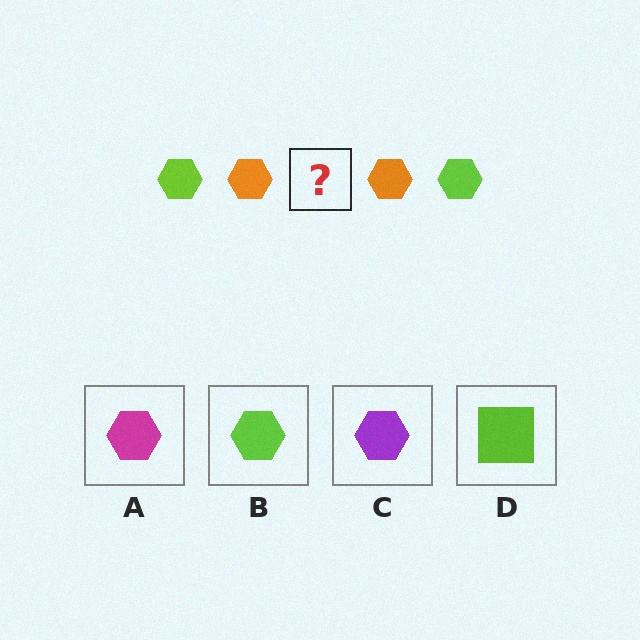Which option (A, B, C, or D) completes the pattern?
B.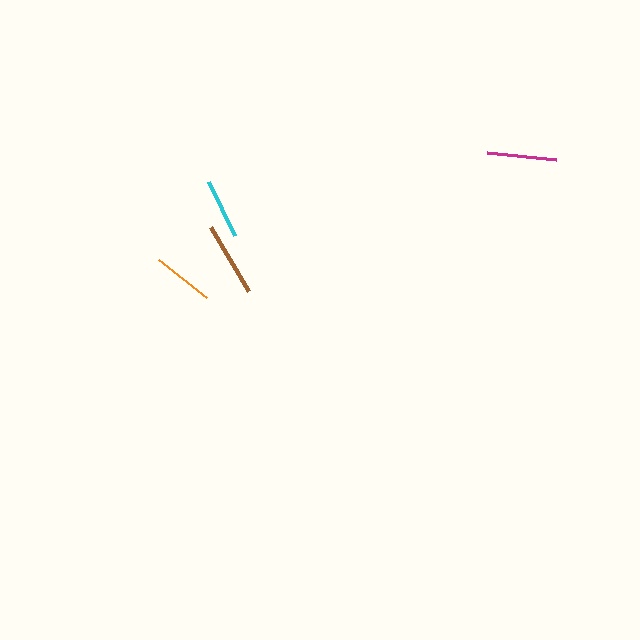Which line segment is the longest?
The brown line is the longest at approximately 74 pixels.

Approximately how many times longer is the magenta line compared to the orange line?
The magenta line is approximately 1.1 times the length of the orange line.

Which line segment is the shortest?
The cyan line is the shortest at approximately 60 pixels.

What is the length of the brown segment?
The brown segment is approximately 74 pixels long.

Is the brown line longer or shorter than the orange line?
The brown line is longer than the orange line.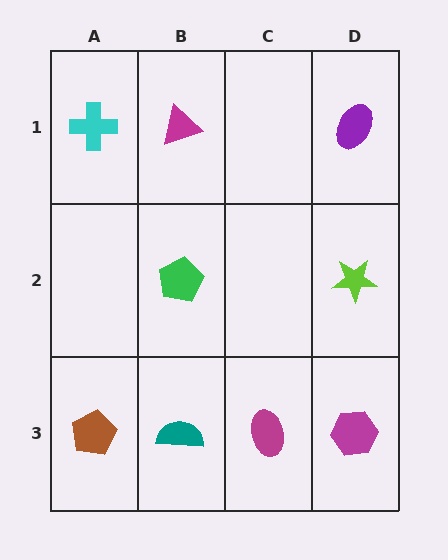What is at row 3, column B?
A teal semicircle.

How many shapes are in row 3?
4 shapes.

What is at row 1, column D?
A purple ellipse.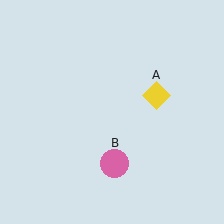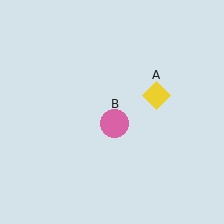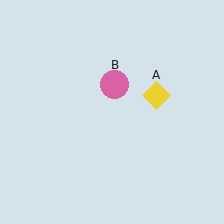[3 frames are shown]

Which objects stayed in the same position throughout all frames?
Yellow diamond (object A) remained stationary.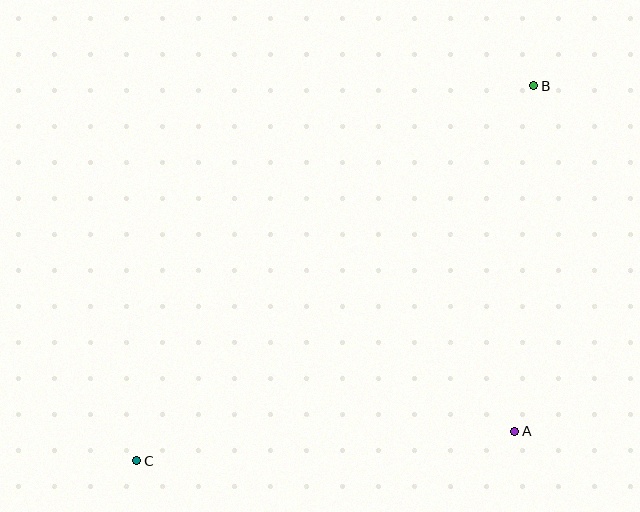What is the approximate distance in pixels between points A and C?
The distance between A and C is approximately 379 pixels.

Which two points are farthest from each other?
Points B and C are farthest from each other.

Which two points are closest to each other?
Points A and B are closest to each other.